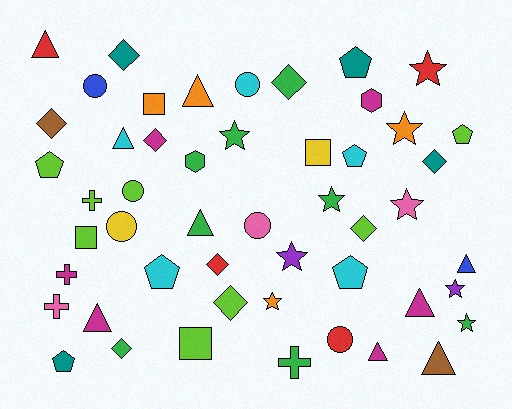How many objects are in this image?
There are 50 objects.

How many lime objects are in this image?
There are 8 lime objects.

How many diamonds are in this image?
There are 9 diamonds.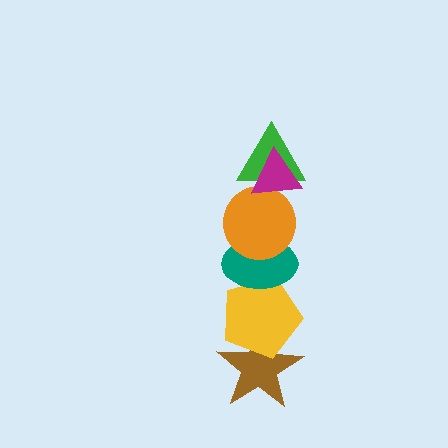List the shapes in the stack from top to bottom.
From top to bottom: the magenta triangle, the green triangle, the orange circle, the teal ellipse, the yellow pentagon, the brown star.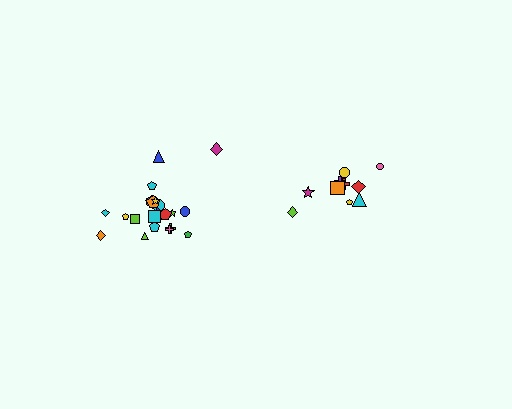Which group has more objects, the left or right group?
The left group.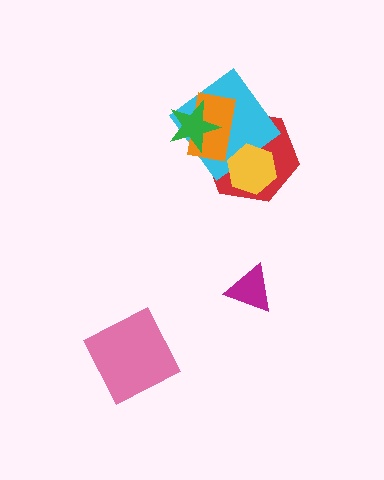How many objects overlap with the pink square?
0 objects overlap with the pink square.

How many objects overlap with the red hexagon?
4 objects overlap with the red hexagon.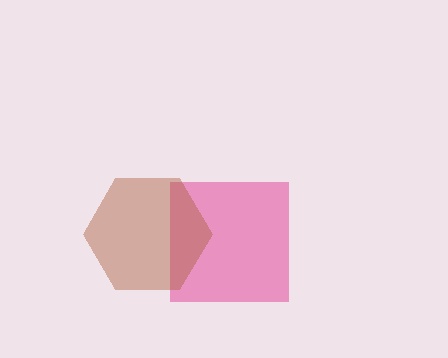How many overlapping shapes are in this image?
There are 2 overlapping shapes in the image.